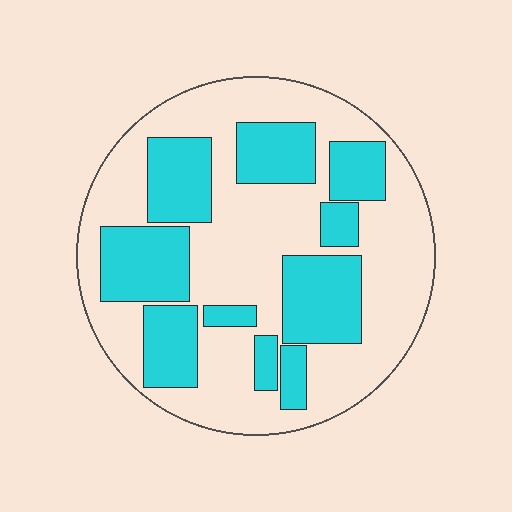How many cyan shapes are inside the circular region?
10.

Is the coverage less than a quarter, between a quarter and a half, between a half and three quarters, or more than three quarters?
Between a quarter and a half.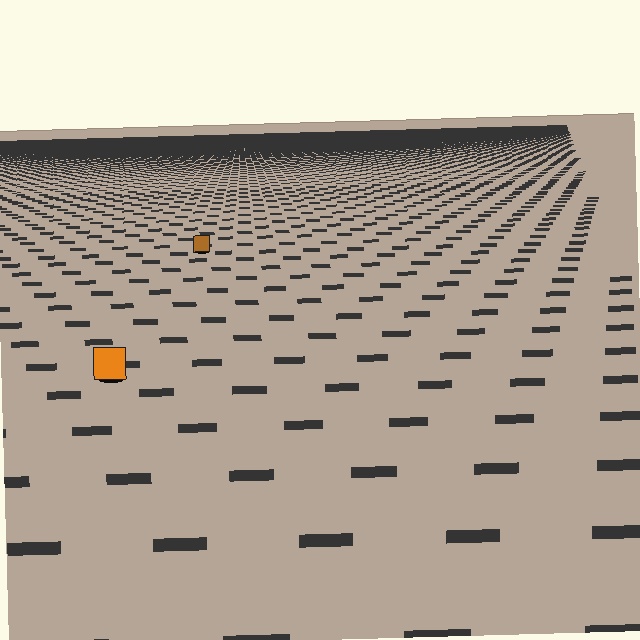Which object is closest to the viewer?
The orange square is closest. The texture marks near it are larger and more spread out.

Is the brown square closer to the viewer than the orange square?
No. The orange square is closer — you can tell from the texture gradient: the ground texture is coarser near it.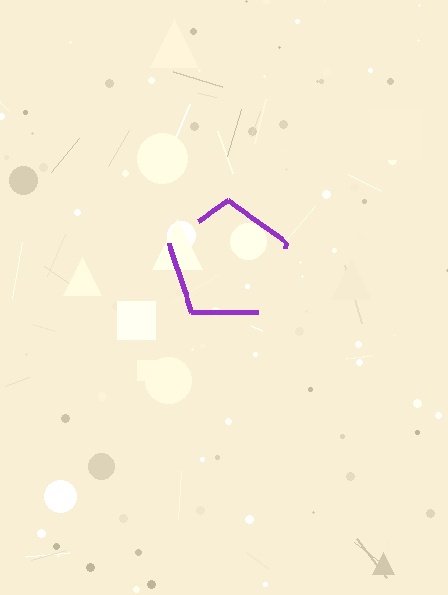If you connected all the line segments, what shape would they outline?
They would outline a pentagon.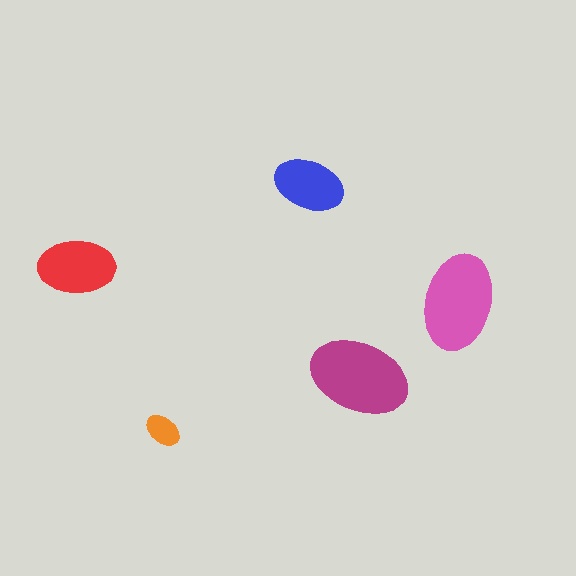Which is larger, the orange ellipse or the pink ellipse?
The pink one.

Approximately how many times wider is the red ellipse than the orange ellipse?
About 2 times wider.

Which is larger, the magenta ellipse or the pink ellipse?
The magenta one.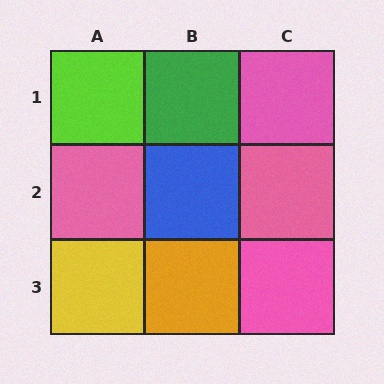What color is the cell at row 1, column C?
Pink.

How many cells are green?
1 cell is green.